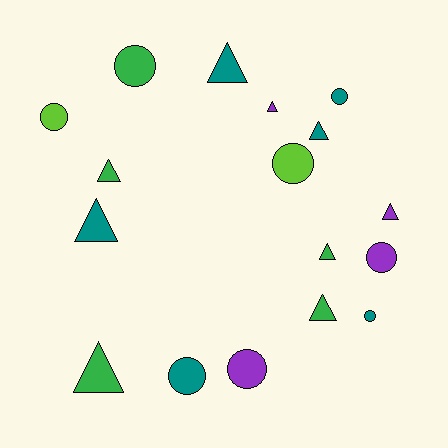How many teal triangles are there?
There are 3 teal triangles.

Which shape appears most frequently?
Triangle, with 9 objects.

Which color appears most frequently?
Teal, with 6 objects.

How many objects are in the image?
There are 17 objects.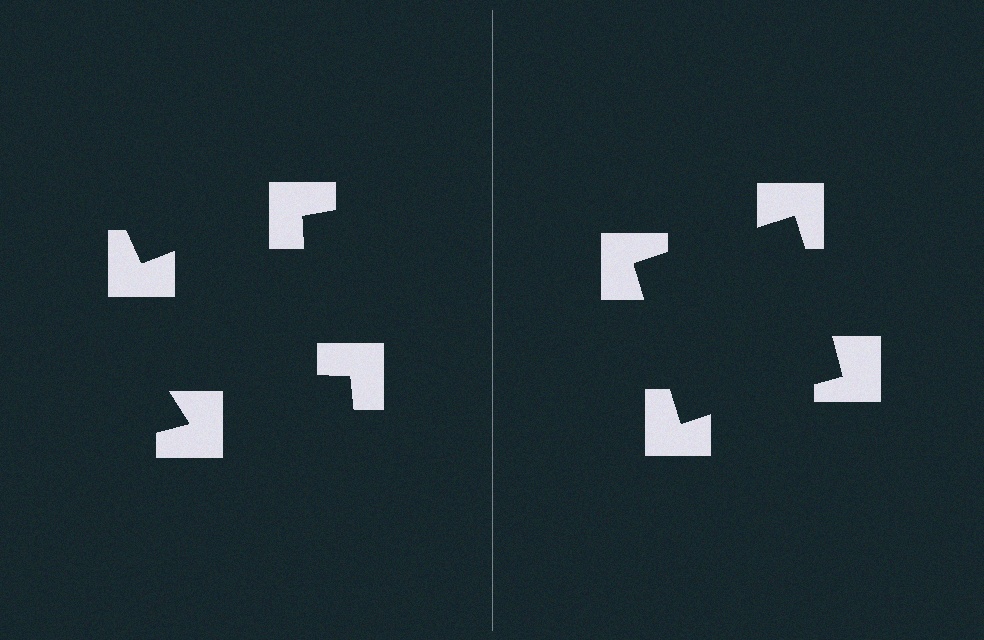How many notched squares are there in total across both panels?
8 — 4 on each side.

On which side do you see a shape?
An illusory square appears on the right side. On the left side the wedge cuts are rotated, so no coherent shape forms.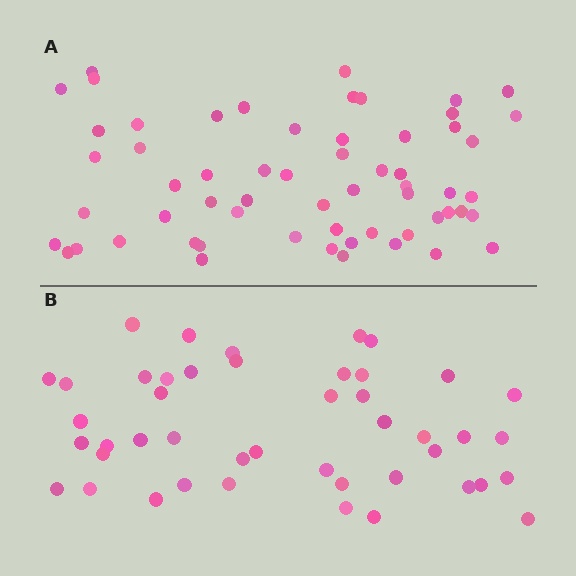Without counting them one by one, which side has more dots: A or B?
Region A (the top region) has more dots.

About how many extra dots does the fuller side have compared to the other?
Region A has approximately 15 more dots than region B.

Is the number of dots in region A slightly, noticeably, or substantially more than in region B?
Region A has noticeably more, but not dramatically so. The ratio is roughly 1.3 to 1.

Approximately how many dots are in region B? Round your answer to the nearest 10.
About 40 dots. (The exact count is 45, which rounds to 40.)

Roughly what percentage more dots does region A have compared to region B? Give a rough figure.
About 35% more.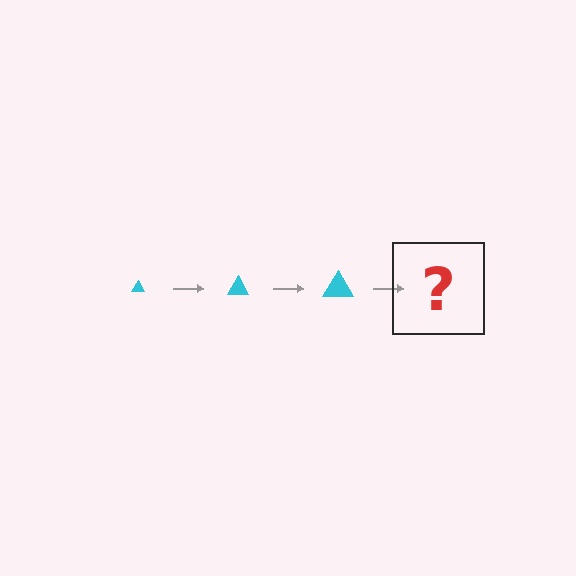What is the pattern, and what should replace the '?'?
The pattern is that the triangle gets progressively larger each step. The '?' should be a cyan triangle, larger than the previous one.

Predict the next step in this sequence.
The next step is a cyan triangle, larger than the previous one.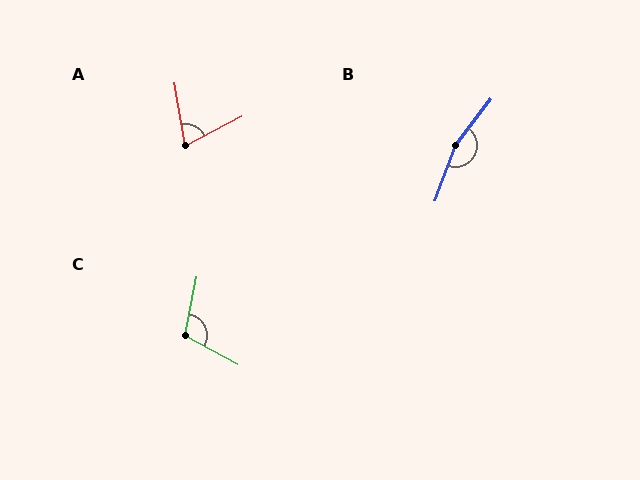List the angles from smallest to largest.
A (72°), C (108°), B (163°).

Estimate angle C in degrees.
Approximately 108 degrees.